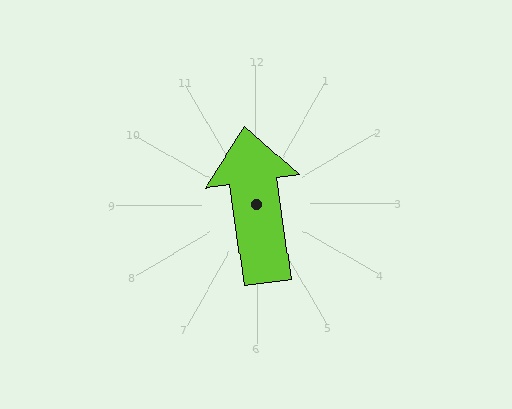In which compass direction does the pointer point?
North.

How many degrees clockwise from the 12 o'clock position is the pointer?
Approximately 352 degrees.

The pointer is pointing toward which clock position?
Roughly 12 o'clock.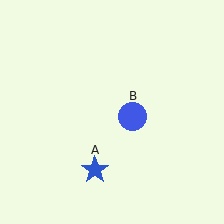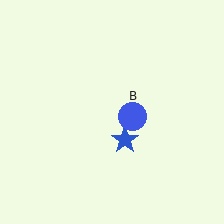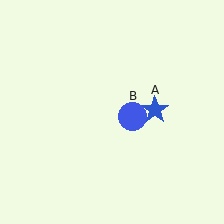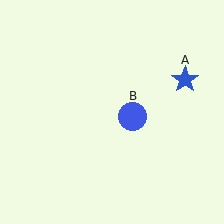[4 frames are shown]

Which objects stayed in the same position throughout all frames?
Blue circle (object B) remained stationary.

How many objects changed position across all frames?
1 object changed position: blue star (object A).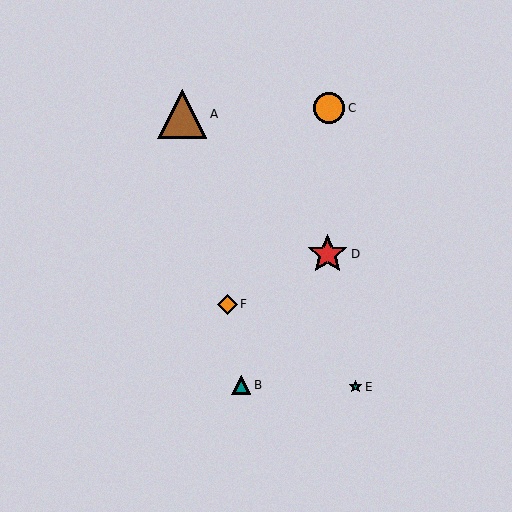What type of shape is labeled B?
Shape B is a teal triangle.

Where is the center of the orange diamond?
The center of the orange diamond is at (227, 304).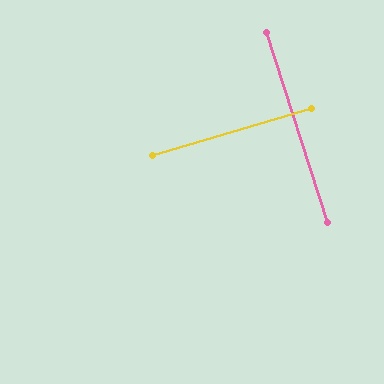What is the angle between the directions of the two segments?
Approximately 89 degrees.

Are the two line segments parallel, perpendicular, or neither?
Perpendicular — they meet at approximately 89°.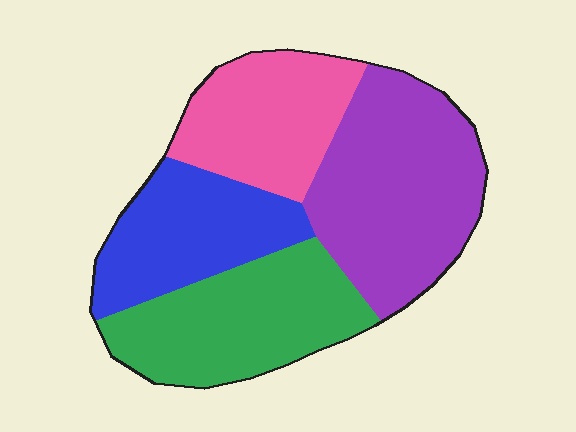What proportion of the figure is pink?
Pink covers around 20% of the figure.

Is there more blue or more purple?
Purple.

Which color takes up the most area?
Purple, at roughly 30%.